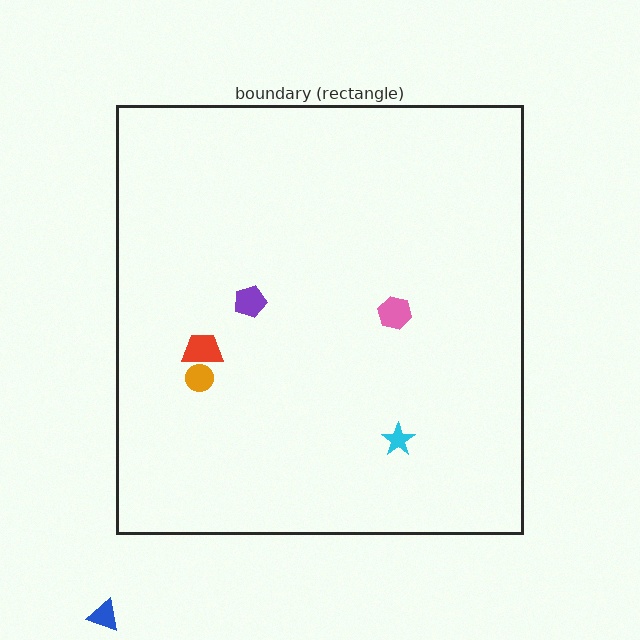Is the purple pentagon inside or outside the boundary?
Inside.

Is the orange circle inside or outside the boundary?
Inside.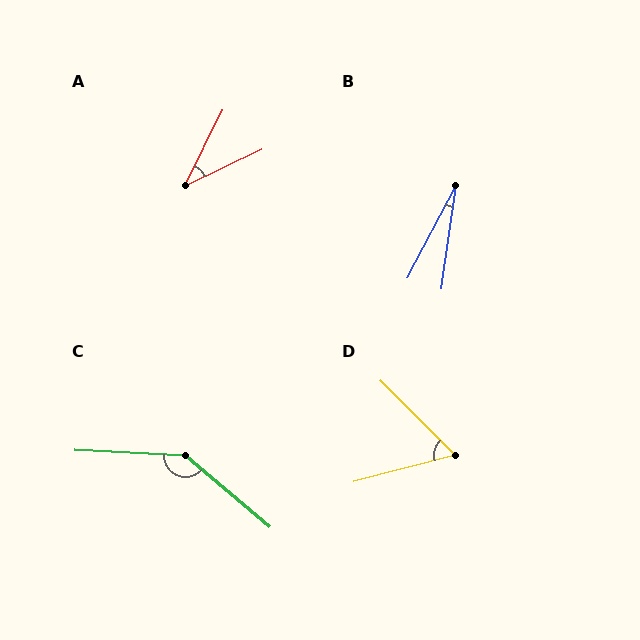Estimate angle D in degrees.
Approximately 60 degrees.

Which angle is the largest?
C, at approximately 143 degrees.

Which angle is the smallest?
B, at approximately 20 degrees.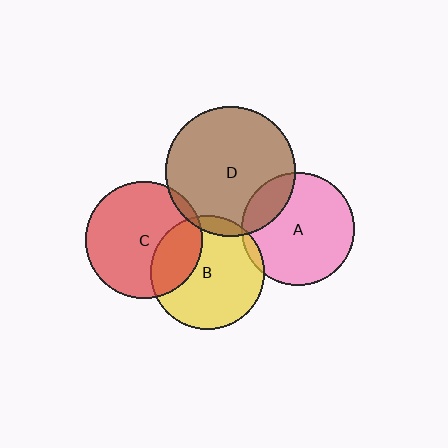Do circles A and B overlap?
Yes.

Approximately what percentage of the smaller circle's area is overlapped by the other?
Approximately 5%.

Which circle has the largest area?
Circle D (brown).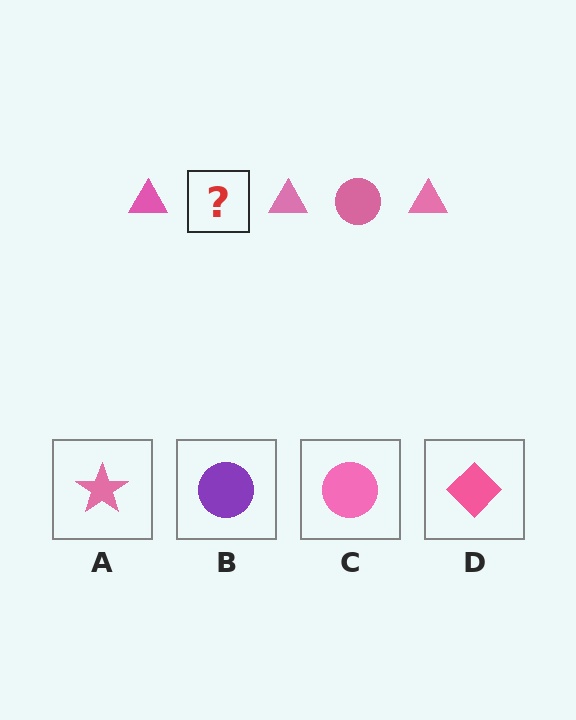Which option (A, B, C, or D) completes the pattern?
C.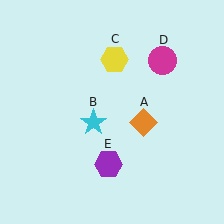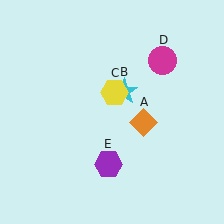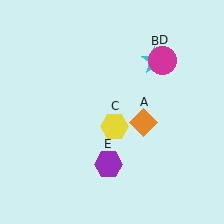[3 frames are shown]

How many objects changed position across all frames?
2 objects changed position: cyan star (object B), yellow hexagon (object C).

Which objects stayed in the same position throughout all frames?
Orange diamond (object A) and magenta circle (object D) and purple hexagon (object E) remained stationary.